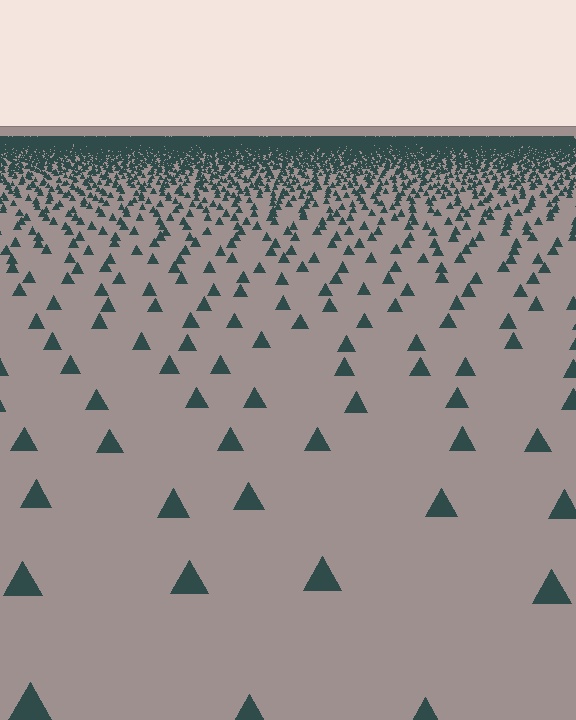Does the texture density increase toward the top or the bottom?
Density increases toward the top.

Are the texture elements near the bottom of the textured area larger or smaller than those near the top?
Larger. Near the bottom, elements are closer to the viewer and appear at a bigger on-screen size.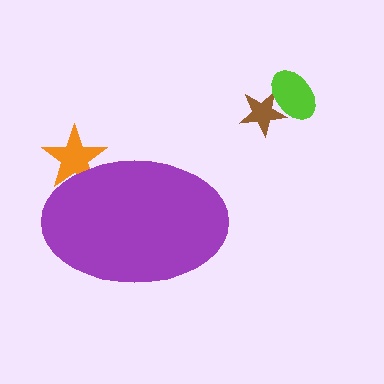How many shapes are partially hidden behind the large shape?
1 shape is partially hidden.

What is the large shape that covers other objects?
A purple ellipse.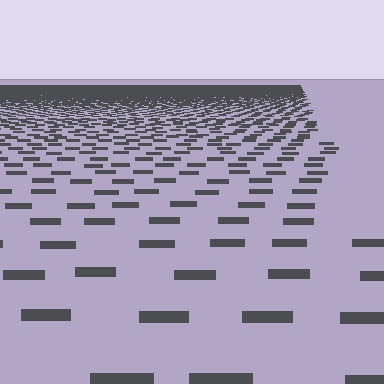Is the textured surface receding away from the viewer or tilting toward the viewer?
The surface is receding away from the viewer. Texture elements get smaller and denser toward the top.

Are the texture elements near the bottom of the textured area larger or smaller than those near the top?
Larger. Near the bottom, elements are closer to the viewer and appear at a bigger on-screen size.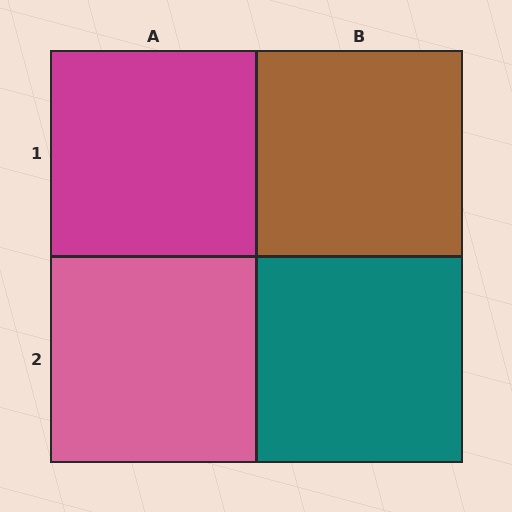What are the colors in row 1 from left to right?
Magenta, brown.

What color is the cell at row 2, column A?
Pink.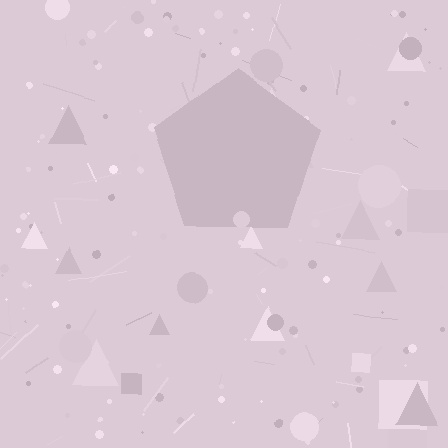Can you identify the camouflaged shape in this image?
The camouflaged shape is a pentagon.